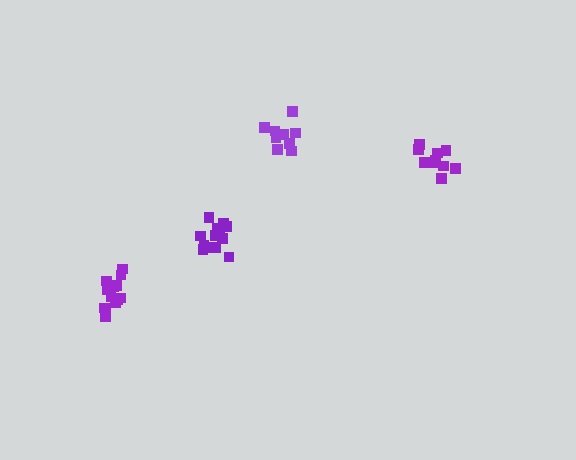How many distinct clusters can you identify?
There are 4 distinct clusters.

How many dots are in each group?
Group 1: 9 dots, Group 2: 14 dots, Group 3: 10 dots, Group 4: 13 dots (46 total).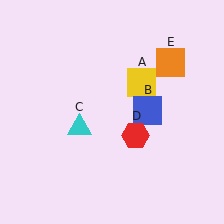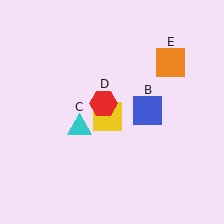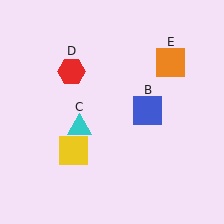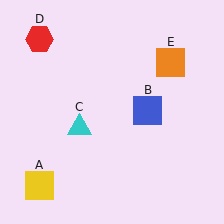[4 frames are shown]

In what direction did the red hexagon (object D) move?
The red hexagon (object D) moved up and to the left.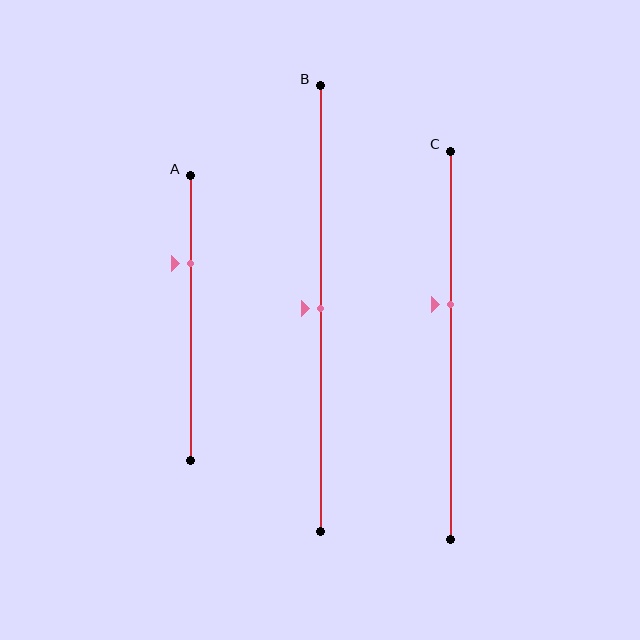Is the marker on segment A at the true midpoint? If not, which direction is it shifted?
No, the marker on segment A is shifted upward by about 19% of the segment length.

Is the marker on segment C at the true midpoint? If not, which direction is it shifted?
No, the marker on segment C is shifted upward by about 10% of the segment length.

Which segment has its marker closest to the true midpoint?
Segment B has its marker closest to the true midpoint.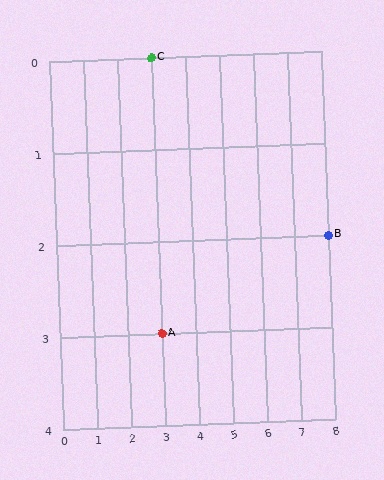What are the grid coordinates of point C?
Point C is at grid coordinates (3, 0).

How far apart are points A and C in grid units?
Points A and C are 3 rows apart.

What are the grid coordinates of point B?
Point B is at grid coordinates (8, 2).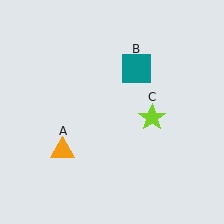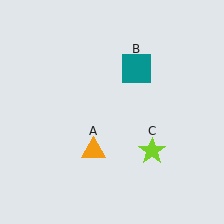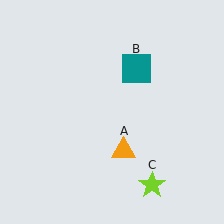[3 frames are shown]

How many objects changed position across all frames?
2 objects changed position: orange triangle (object A), lime star (object C).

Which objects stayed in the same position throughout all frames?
Teal square (object B) remained stationary.